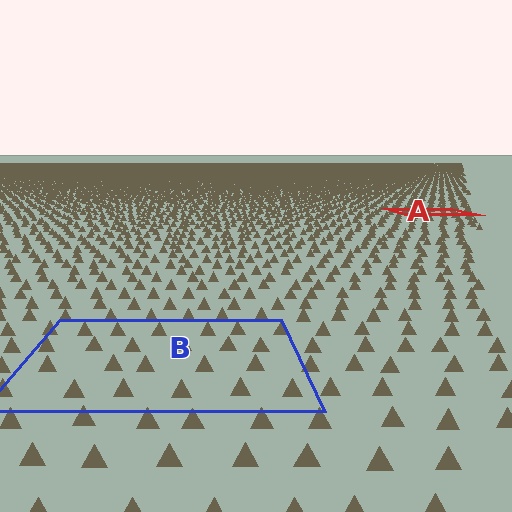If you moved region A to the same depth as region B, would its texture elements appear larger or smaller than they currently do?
They would appear larger. At a closer depth, the same texture elements are projected at a bigger on-screen size.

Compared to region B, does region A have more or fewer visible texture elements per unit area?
Region A has more texture elements per unit area — they are packed more densely because it is farther away.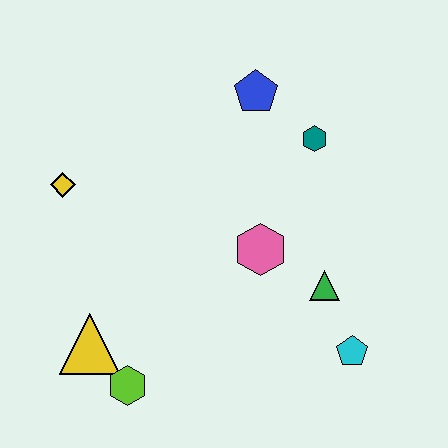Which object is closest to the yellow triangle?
The lime hexagon is closest to the yellow triangle.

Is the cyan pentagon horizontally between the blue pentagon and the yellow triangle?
No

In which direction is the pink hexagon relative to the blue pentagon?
The pink hexagon is below the blue pentagon.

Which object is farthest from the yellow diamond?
The cyan pentagon is farthest from the yellow diamond.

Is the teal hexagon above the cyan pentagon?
Yes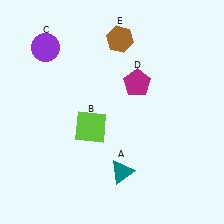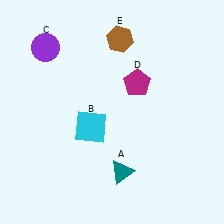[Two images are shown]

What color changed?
The square (B) changed from lime in Image 1 to cyan in Image 2.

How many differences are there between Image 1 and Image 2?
There is 1 difference between the two images.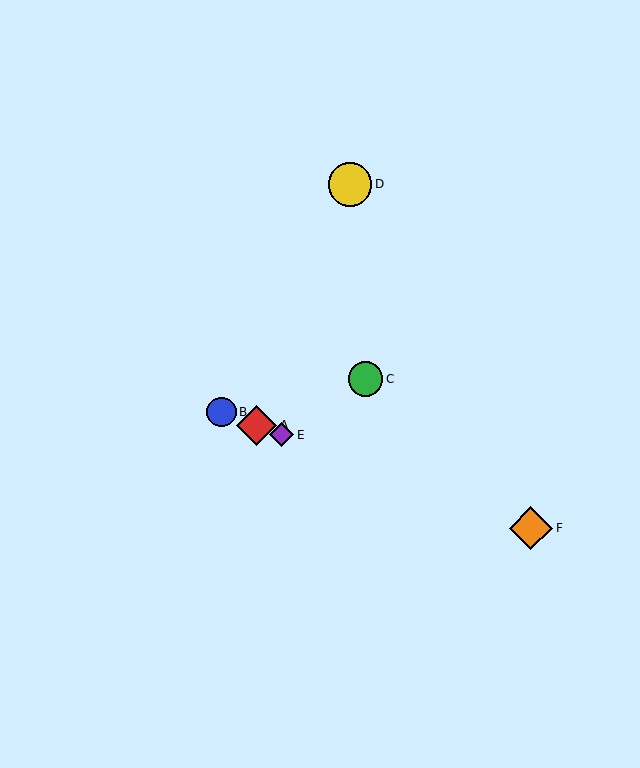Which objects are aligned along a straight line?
Objects A, B, E, F are aligned along a straight line.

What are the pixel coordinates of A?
Object A is at (257, 425).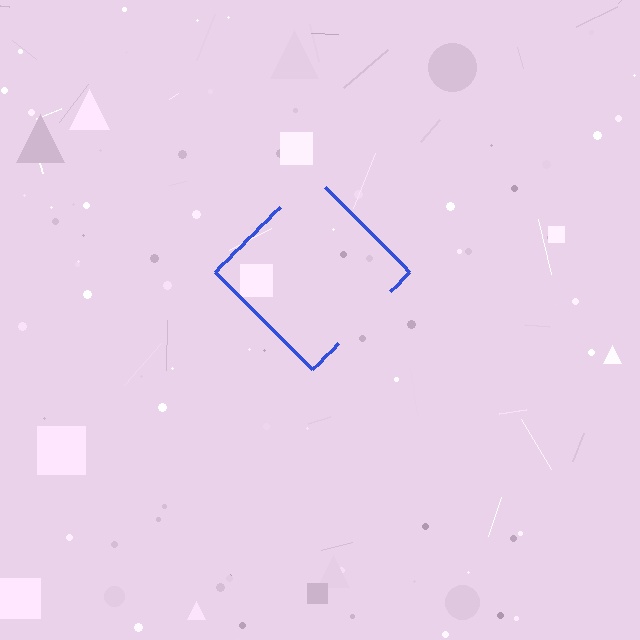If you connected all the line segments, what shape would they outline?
They would outline a diamond.